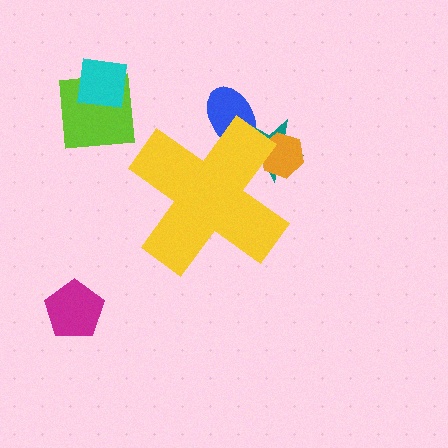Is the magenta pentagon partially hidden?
No, the magenta pentagon is fully visible.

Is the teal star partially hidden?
Yes, the teal star is partially hidden behind the yellow cross.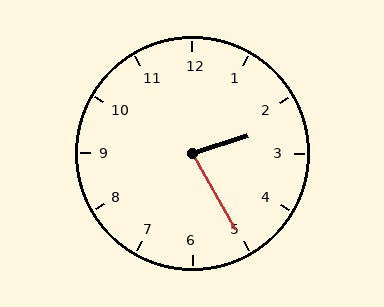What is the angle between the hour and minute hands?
Approximately 78 degrees.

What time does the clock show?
2:25.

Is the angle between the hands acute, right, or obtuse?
It is acute.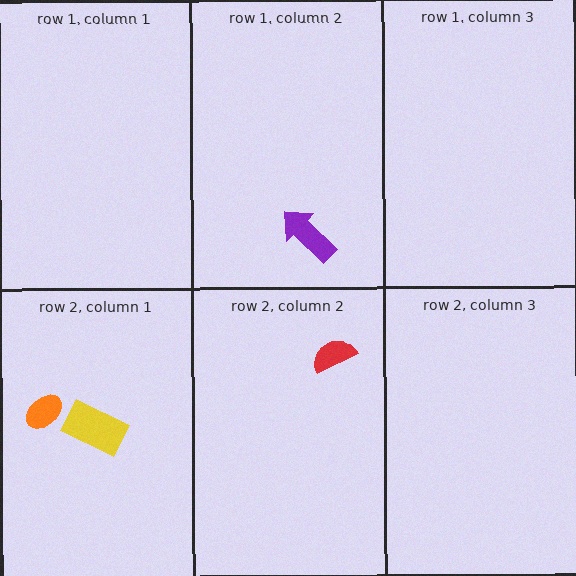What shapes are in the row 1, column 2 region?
The purple arrow.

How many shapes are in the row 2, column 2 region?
1.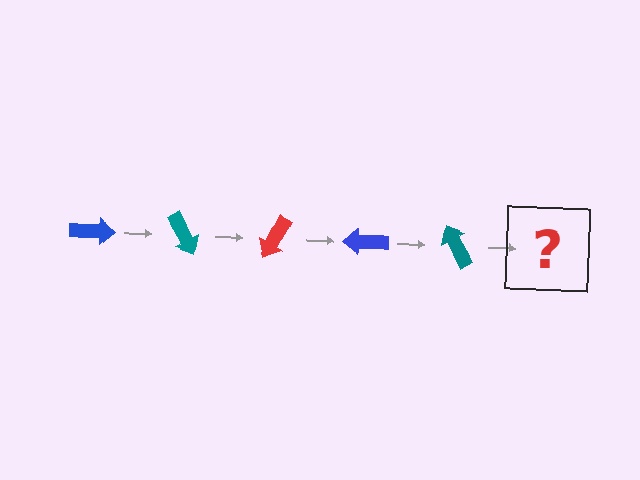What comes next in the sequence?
The next element should be a red arrow, rotated 300 degrees from the start.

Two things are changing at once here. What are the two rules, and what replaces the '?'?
The two rules are that it rotates 60 degrees each step and the color cycles through blue, teal, and red. The '?' should be a red arrow, rotated 300 degrees from the start.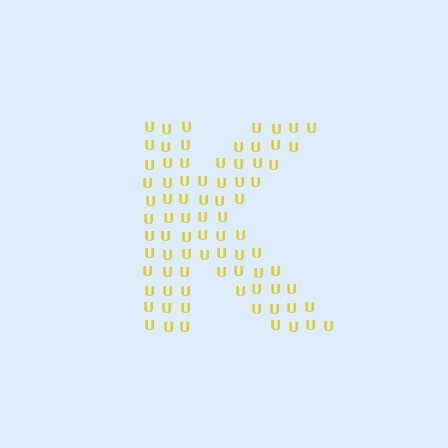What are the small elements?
The small elements are letter U's.